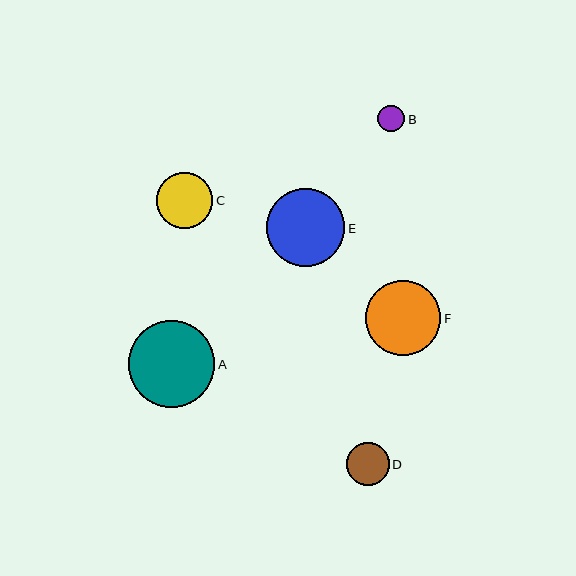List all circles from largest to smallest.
From largest to smallest: A, E, F, C, D, B.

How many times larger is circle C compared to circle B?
Circle C is approximately 2.1 times the size of circle B.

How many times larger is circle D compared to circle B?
Circle D is approximately 1.6 times the size of circle B.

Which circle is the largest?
Circle A is the largest with a size of approximately 86 pixels.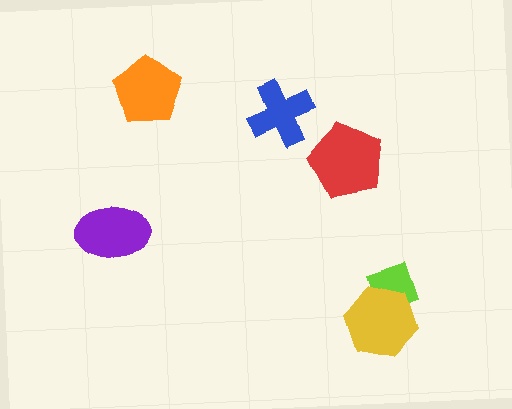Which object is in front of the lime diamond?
The yellow hexagon is in front of the lime diamond.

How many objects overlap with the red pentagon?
0 objects overlap with the red pentagon.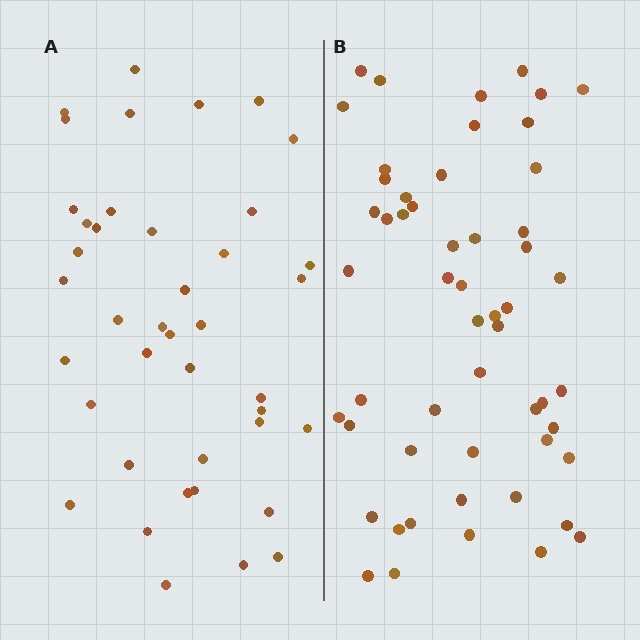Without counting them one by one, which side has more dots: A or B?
Region B (the right region) has more dots.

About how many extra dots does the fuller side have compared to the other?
Region B has approximately 15 more dots than region A.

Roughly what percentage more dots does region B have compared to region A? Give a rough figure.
About 30% more.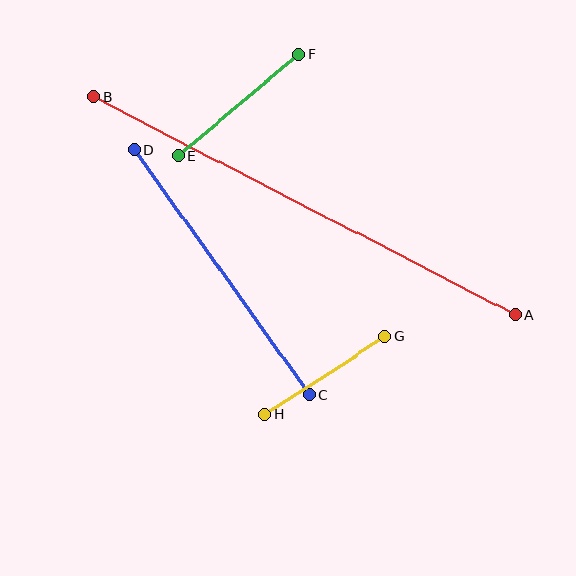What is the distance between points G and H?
The distance is approximately 144 pixels.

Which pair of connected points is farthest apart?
Points A and B are farthest apart.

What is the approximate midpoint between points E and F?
The midpoint is at approximately (239, 105) pixels.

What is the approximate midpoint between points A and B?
The midpoint is at approximately (304, 206) pixels.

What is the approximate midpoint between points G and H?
The midpoint is at approximately (325, 376) pixels.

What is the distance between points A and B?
The distance is approximately 475 pixels.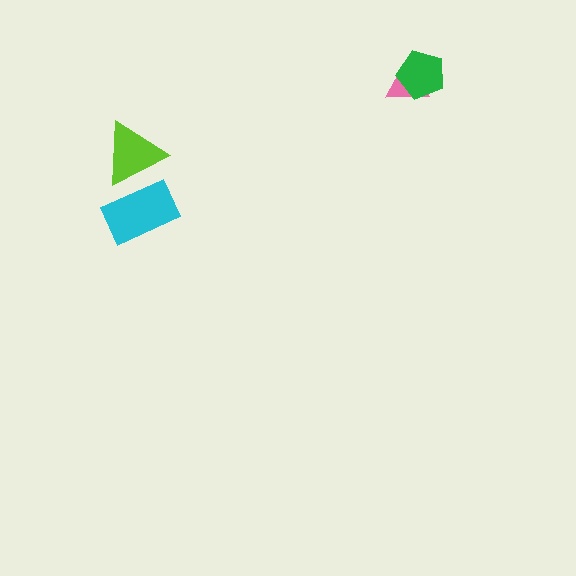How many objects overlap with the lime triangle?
1 object overlaps with the lime triangle.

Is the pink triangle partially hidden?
Yes, it is partially covered by another shape.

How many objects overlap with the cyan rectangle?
1 object overlaps with the cyan rectangle.